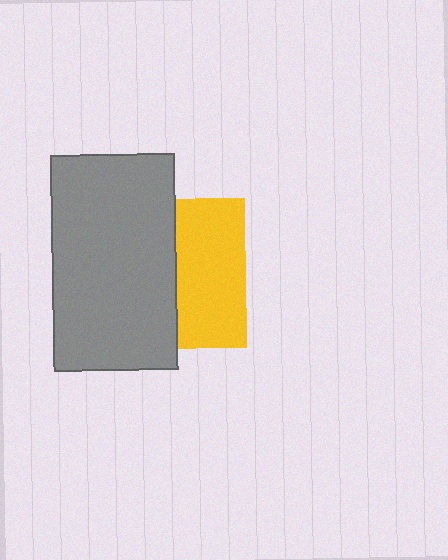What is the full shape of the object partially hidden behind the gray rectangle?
The partially hidden object is a yellow square.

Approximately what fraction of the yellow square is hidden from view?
Roughly 54% of the yellow square is hidden behind the gray rectangle.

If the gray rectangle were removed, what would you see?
You would see the complete yellow square.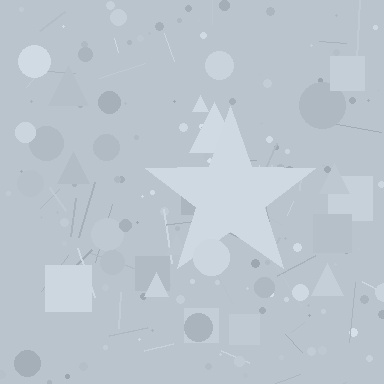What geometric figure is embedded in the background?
A star is embedded in the background.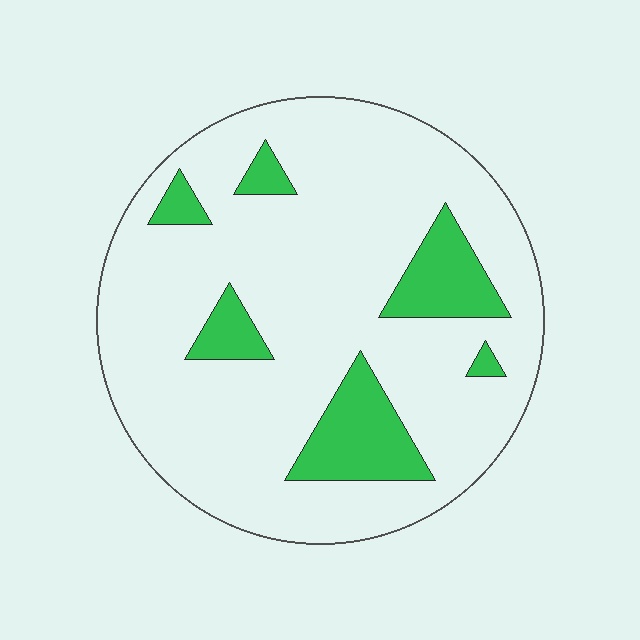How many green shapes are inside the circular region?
6.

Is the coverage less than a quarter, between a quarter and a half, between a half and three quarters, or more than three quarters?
Less than a quarter.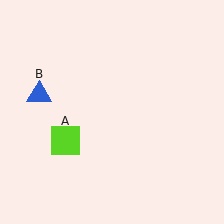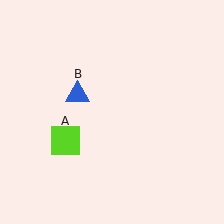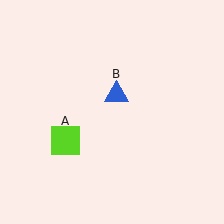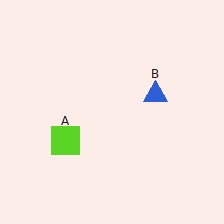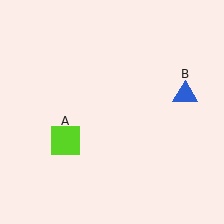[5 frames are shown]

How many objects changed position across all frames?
1 object changed position: blue triangle (object B).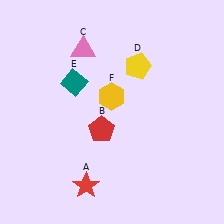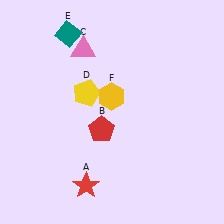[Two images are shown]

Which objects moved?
The objects that moved are: the yellow pentagon (D), the teal diamond (E).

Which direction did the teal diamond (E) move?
The teal diamond (E) moved up.